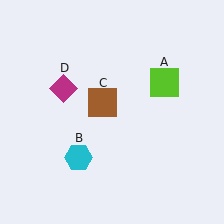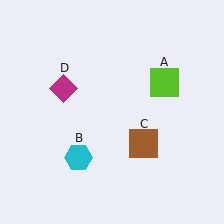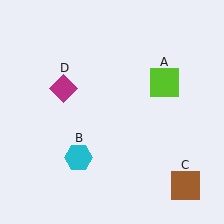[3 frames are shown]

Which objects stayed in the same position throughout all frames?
Lime square (object A) and cyan hexagon (object B) and magenta diamond (object D) remained stationary.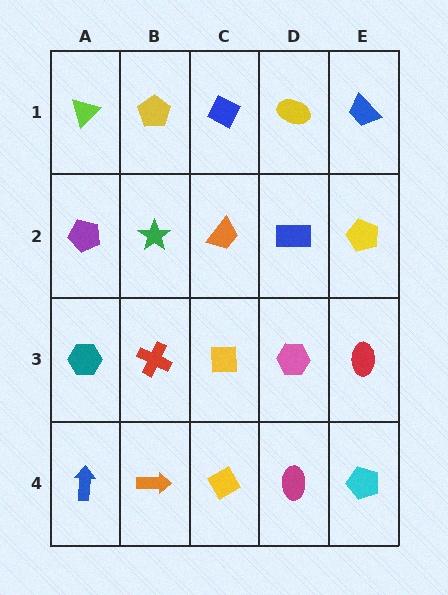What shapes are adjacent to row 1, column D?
A blue rectangle (row 2, column D), a blue diamond (row 1, column C), a blue trapezoid (row 1, column E).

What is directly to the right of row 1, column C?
A yellow ellipse.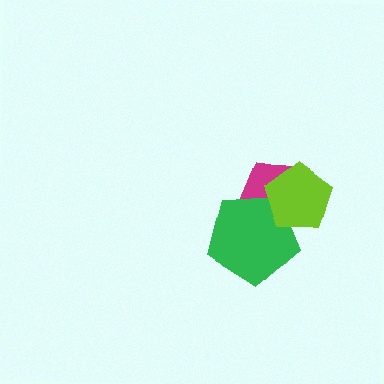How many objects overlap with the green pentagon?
2 objects overlap with the green pentagon.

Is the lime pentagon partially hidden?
No, no other shape covers it.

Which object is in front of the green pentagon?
The lime pentagon is in front of the green pentagon.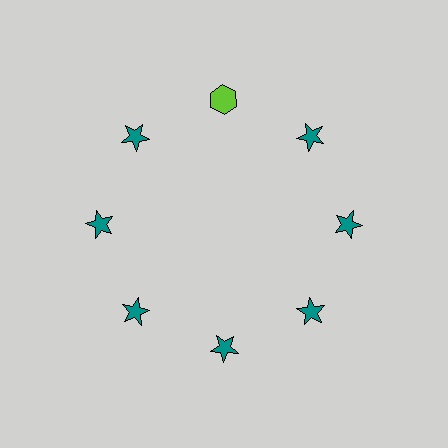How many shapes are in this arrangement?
There are 8 shapes arranged in a ring pattern.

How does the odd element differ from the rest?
It differs in both color (lime instead of teal) and shape (hexagon instead of star).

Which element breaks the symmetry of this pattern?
The lime hexagon at roughly the 12 o'clock position breaks the symmetry. All other shapes are teal stars.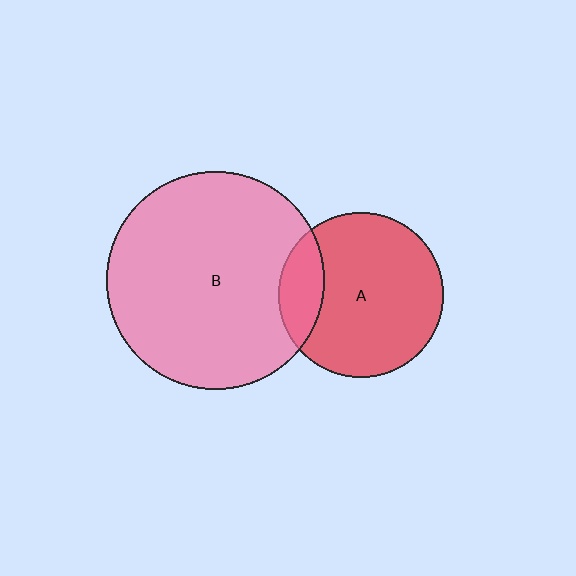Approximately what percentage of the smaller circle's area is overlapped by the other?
Approximately 20%.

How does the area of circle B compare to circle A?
Approximately 1.7 times.